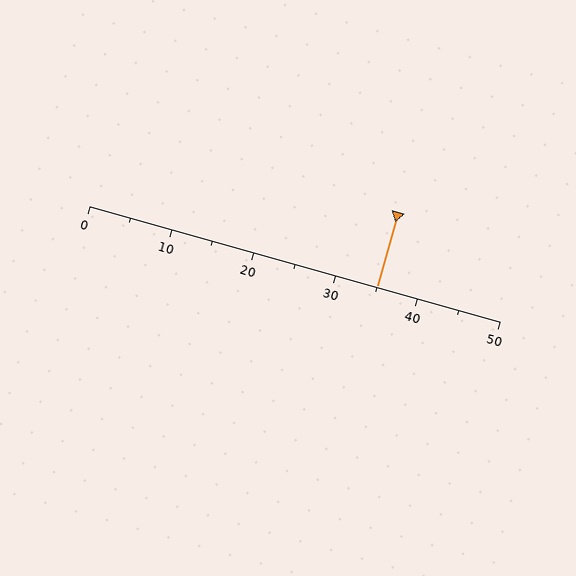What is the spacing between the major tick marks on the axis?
The major ticks are spaced 10 apart.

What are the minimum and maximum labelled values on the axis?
The axis runs from 0 to 50.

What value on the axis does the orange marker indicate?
The marker indicates approximately 35.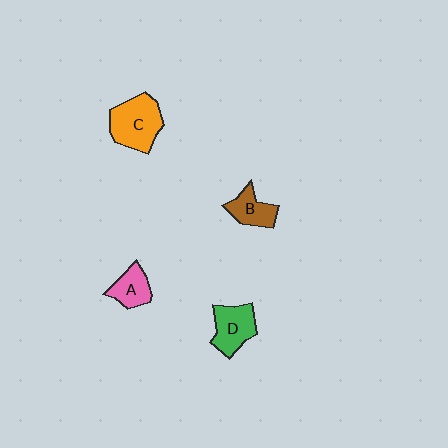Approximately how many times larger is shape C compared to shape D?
Approximately 1.3 times.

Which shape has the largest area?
Shape C (orange).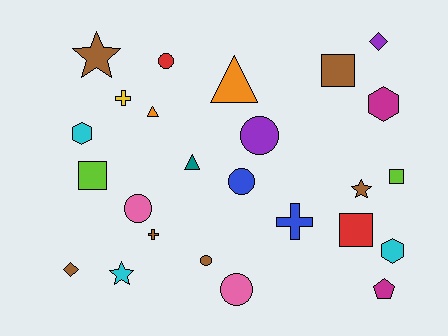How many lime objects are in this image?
There are 2 lime objects.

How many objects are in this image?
There are 25 objects.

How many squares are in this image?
There are 4 squares.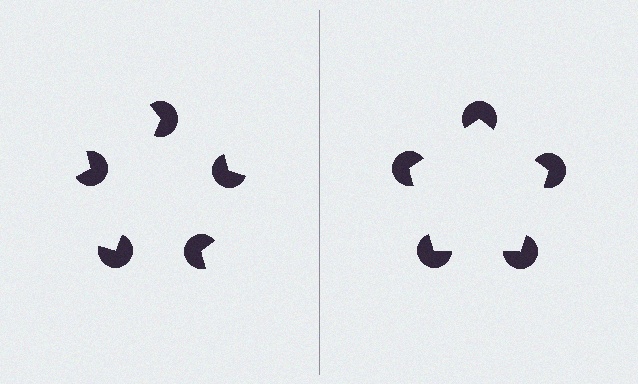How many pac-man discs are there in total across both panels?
10 — 5 on each side.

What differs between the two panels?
The pac-man discs are positioned identically on both sides; only the wedge orientations differ. On the right they align to a pentagon; on the left they are misaligned.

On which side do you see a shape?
An illusory pentagon appears on the right side. On the left side the wedge cuts are rotated, so no coherent shape forms.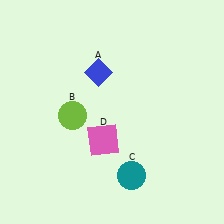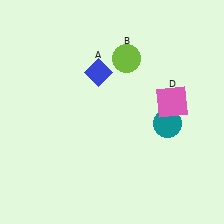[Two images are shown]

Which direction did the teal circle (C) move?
The teal circle (C) moved up.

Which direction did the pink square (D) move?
The pink square (D) moved right.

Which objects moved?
The objects that moved are: the lime circle (B), the teal circle (C), the pink square (D).